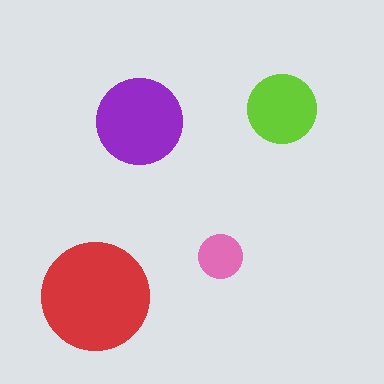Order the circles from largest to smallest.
the red one, the purple one, the lime one, the pink one.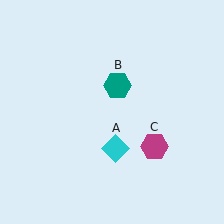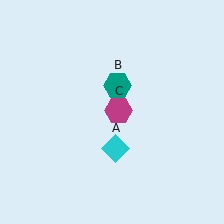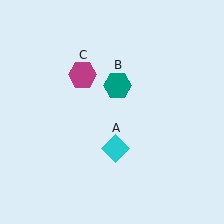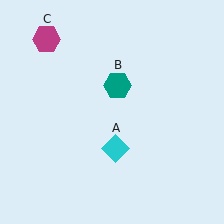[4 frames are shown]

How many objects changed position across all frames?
1 object changed position: magenta hexagon (object C).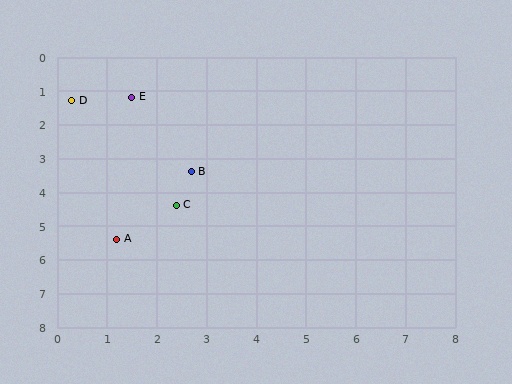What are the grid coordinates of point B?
Point B is at approximately (2.7, 3.4).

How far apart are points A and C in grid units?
Points A and C are about 1.6 grid units apart.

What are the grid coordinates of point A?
Point A is at approximately (1.2, 5.4).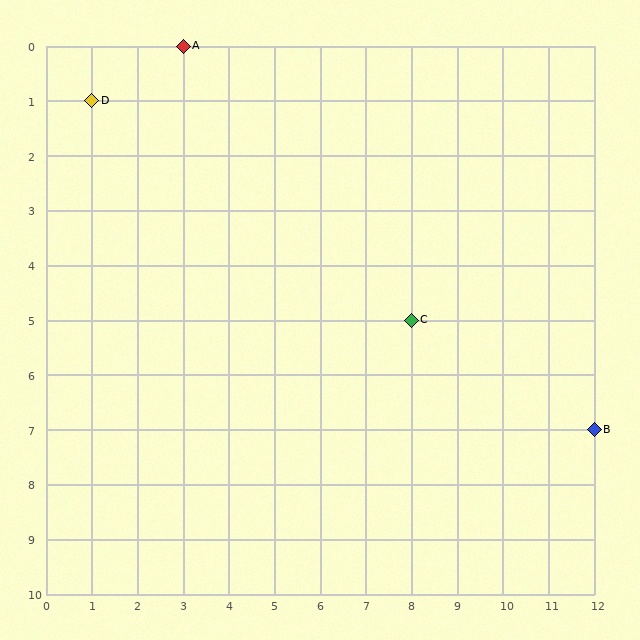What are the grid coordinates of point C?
Point C is at grid coordinates (8, 5).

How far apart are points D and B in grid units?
Points D and B are 11 columns and 6 rows apart (about 12.5 grid units diagonally).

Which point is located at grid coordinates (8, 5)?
Point C is at (8, 5).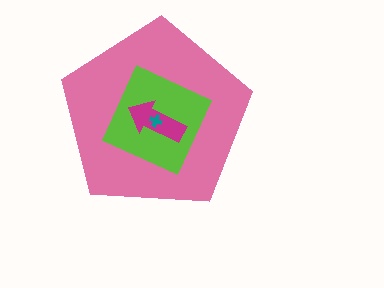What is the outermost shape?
The pink pentagon.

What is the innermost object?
The teal cross.